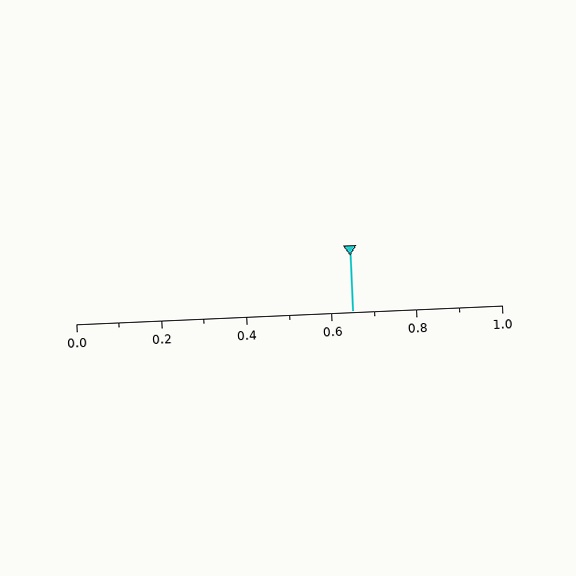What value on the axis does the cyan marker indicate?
The marker indicates approximately 0.65.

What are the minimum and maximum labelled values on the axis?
The axis runs from 0.0 to 1.0.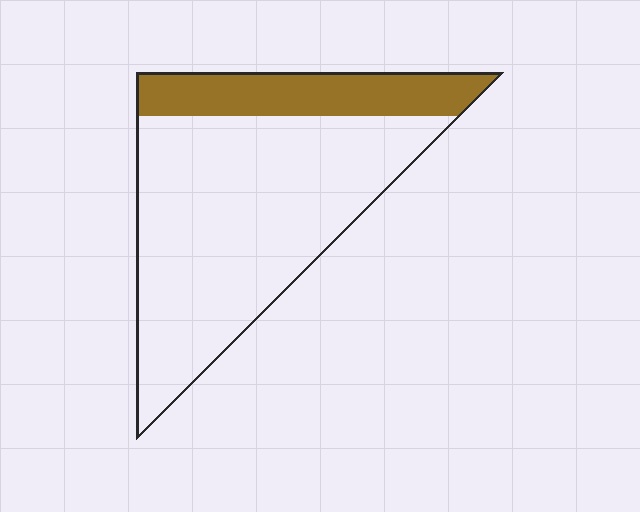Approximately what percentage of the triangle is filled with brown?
Approximately 20%.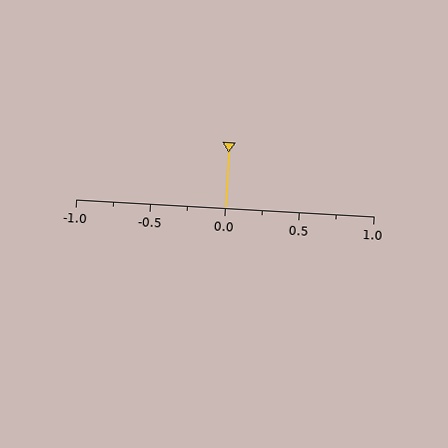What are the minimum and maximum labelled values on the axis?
The axis runs from -1.0 to 1.0.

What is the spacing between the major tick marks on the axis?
The major ticks are spaced 0.5 apart.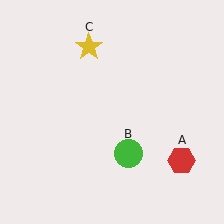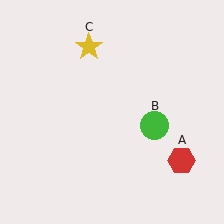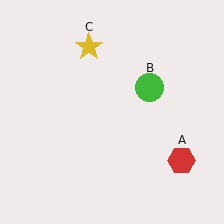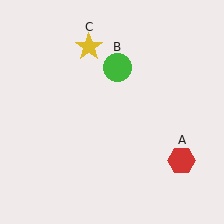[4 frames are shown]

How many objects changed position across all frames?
1 object changed position: green circle (object B).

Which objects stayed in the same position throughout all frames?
Red hexagon (object A) and yellow star (object C) remained stationary.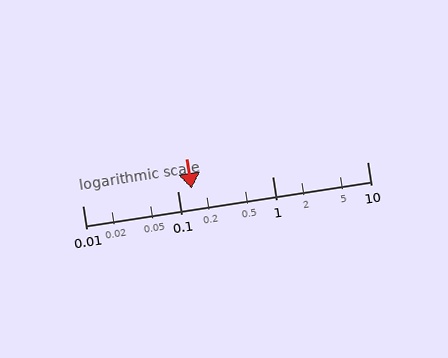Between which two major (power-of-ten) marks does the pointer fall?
The pointer is between 0.1 and 1.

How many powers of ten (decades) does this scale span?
The scale spans 3 decades, from 0.01 to 10.